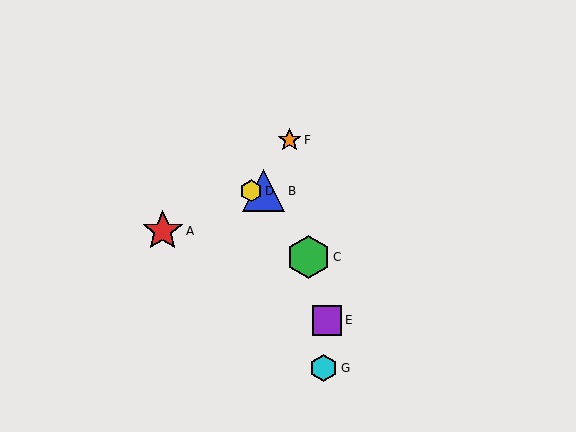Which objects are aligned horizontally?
Objects B, D are aligned horizontally.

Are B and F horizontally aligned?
No, B is at y≈191 and F is at y≈140.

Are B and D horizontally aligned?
Yes, both are at y≈191.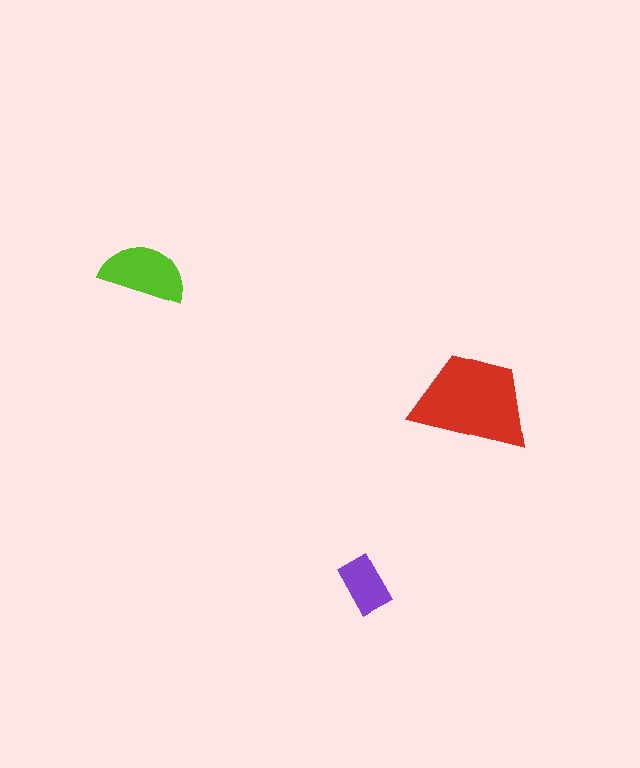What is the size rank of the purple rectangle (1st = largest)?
3rd.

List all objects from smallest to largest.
The purple rectangle, the lime semicircle, the red trapezoid.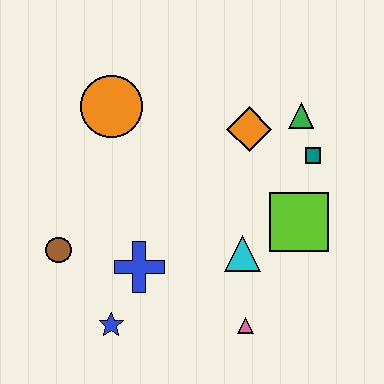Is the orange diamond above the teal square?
Yes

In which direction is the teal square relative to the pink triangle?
The teal square is above the pink triangle.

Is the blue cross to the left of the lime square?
Yes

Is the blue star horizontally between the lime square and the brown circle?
Yes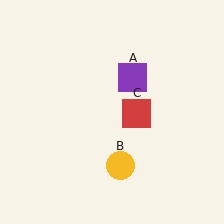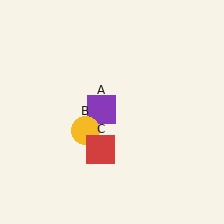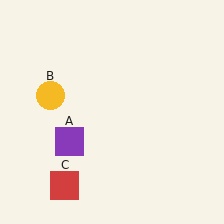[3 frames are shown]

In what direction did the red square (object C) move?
The red square (object C) moved down and to the left.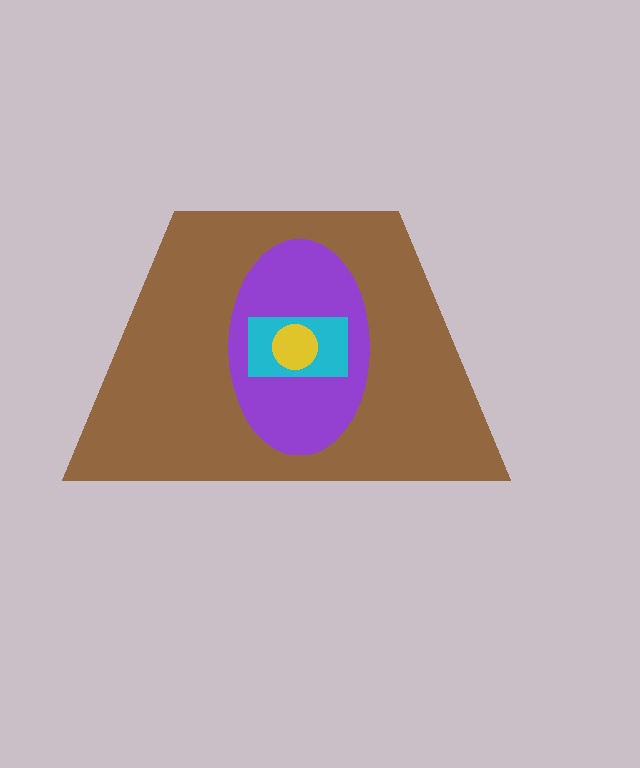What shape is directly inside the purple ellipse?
The cyan rectangle.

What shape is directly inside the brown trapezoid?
The purple ellipse.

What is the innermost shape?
The yellow circle.